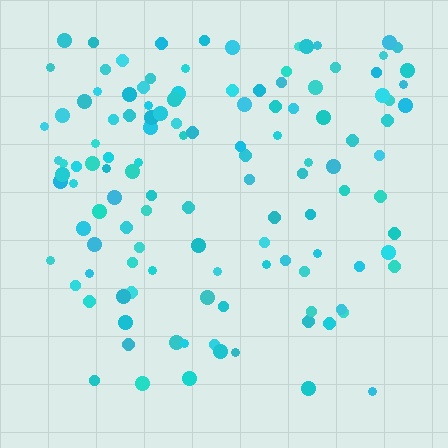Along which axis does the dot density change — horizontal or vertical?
Vertical.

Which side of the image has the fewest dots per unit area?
The bottom.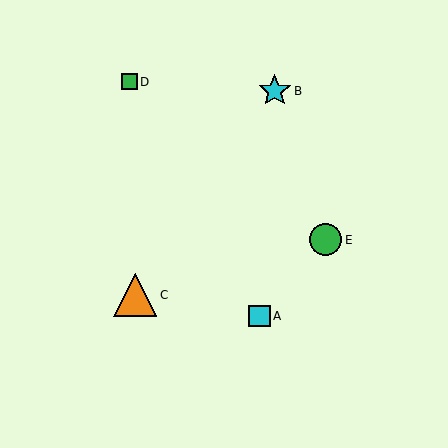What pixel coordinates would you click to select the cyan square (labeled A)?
Click at (259, 316) to select the cyan square A.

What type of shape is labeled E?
Shape E is a green circle.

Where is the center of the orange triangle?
The center of the orange triangle is at (135, 295).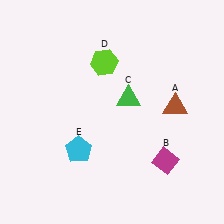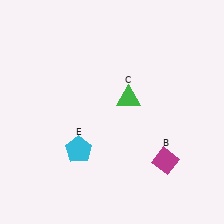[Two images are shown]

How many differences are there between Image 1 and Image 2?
There are 2 differences between the two images.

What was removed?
The brown triangle (A), the lime hexagon (D) were removed in Image 2.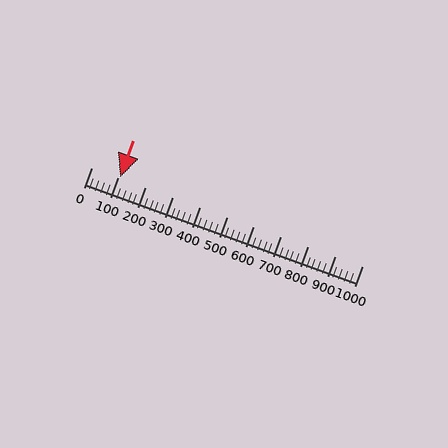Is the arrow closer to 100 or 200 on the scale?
The arrow is closer to 100.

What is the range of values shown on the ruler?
The ruler shows values from 0 to 1000.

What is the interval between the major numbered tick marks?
The major tick marks are spaced 100 units apart.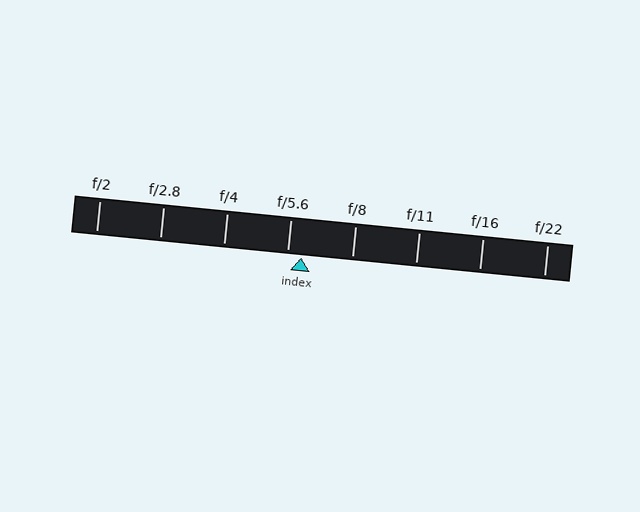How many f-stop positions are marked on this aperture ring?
There are 8 f-stop positions marked.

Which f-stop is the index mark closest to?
The index mark is closest to f/5.6.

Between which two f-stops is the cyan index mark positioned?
The index mark is between f/5.6 and f/8.